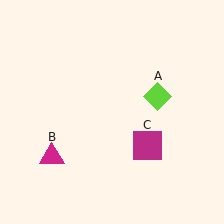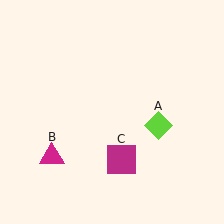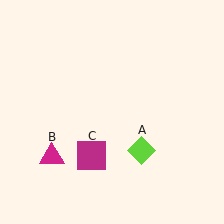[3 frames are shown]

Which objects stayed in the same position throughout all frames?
Magenta triangle (object B) remained stationary.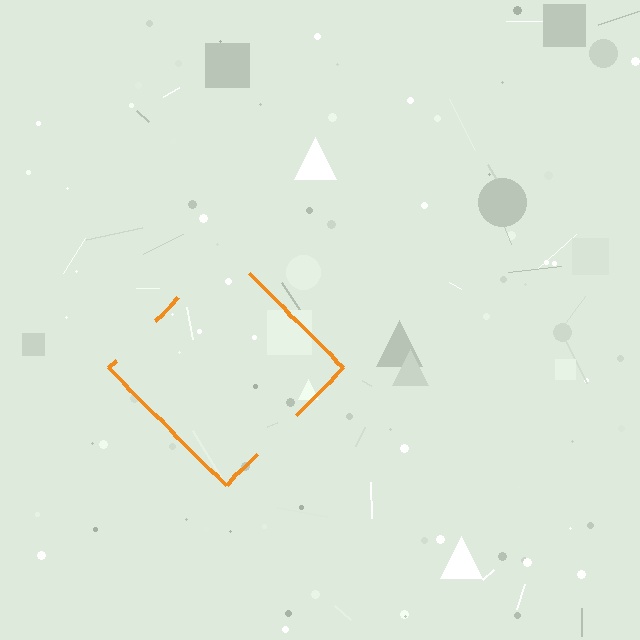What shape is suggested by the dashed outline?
The dashed outline suggests a diamond.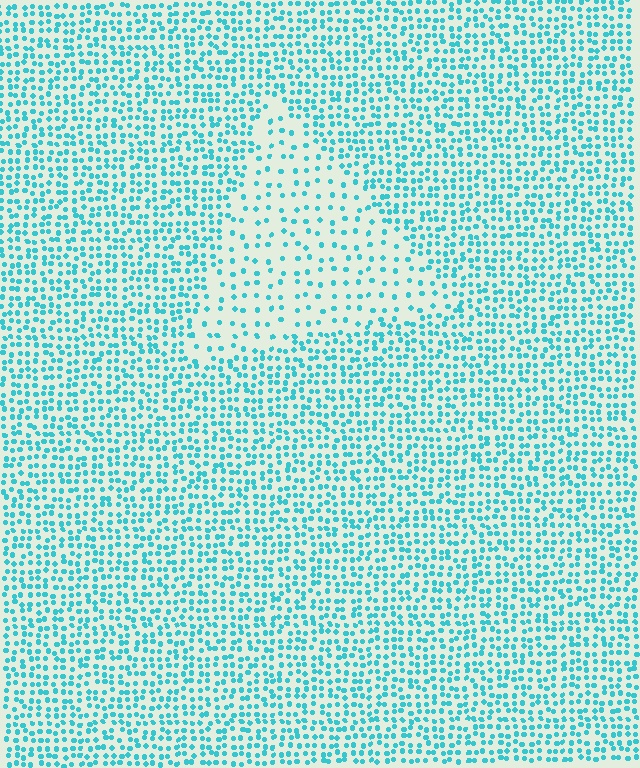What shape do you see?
I see a triangle.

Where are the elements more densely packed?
The elements are more densely packed outside the triangle boundary.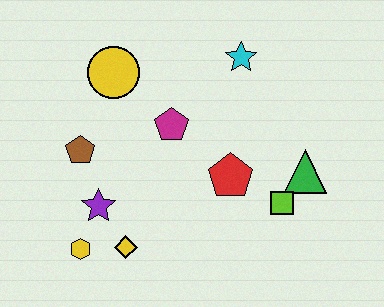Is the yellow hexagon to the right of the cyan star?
No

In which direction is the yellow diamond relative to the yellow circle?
The yellow diamond is below the yellow circle.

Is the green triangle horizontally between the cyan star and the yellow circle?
No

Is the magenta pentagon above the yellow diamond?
Yes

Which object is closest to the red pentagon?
The lime square is closest to the red pentagon.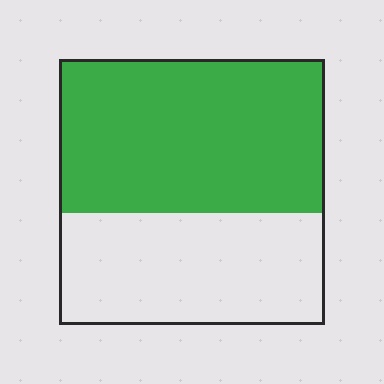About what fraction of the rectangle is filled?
About three fifths (3/5).